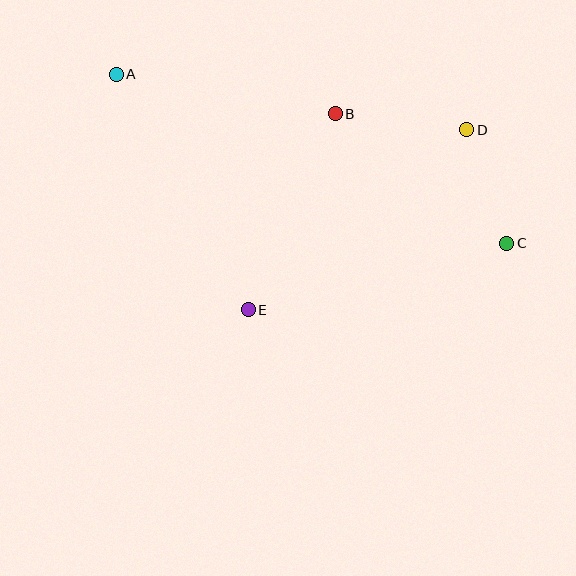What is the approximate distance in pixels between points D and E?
The distance between D and E is approximately 283 pixels.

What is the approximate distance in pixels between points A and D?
The distance between A and D is approximately 355 pixels.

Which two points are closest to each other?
Points C and D are closest to each other.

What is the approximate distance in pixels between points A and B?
The distance between A and B is approximately 223 pixels.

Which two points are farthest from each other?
Points A and C are farthest from each other.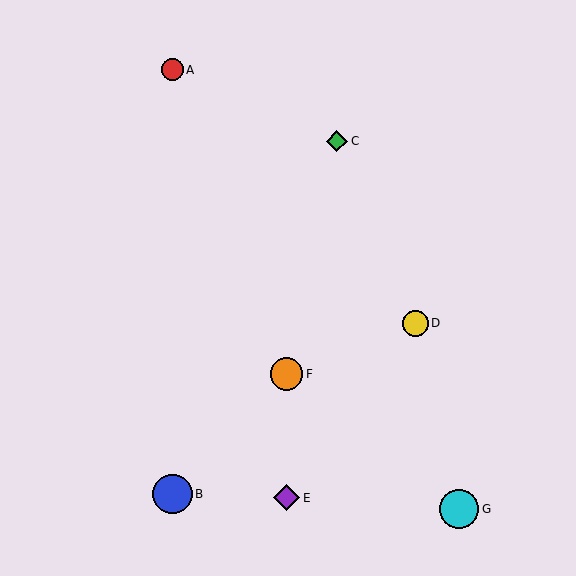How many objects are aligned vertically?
2 objects (E, F) are aligned vertically.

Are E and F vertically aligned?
Yes, both are at x≈287.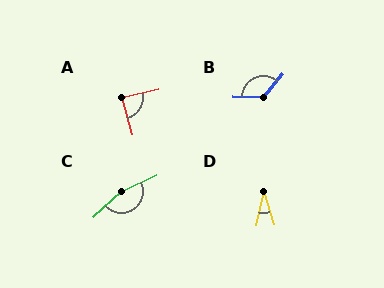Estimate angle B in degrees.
Approximately 129 degrees.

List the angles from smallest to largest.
D (29°), A (87°), B (129°), C (162°).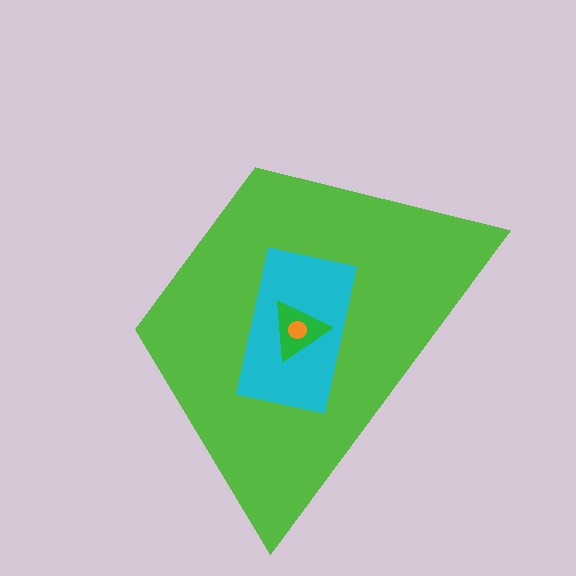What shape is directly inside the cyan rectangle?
The green triangle.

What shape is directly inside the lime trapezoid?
The cyan rectangle.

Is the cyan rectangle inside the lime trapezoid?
Yes.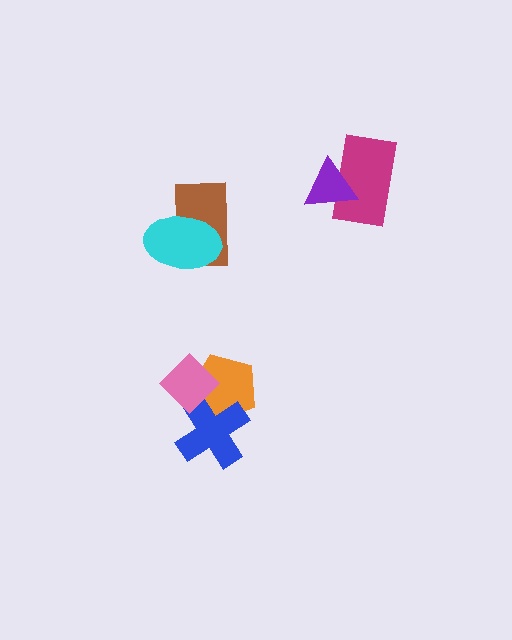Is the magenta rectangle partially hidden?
Yes, it is partially covered by another shape.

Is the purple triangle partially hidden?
No, no other shape covers it.